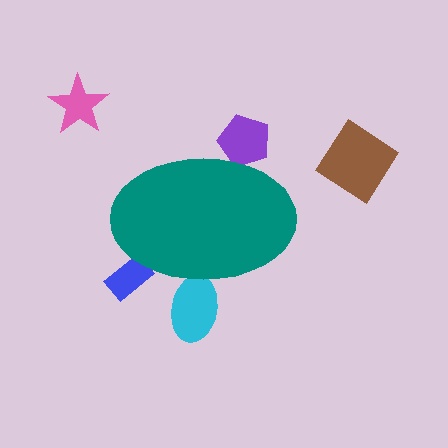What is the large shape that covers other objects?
A teal ellipse.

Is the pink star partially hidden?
No, the pink star is fully visible.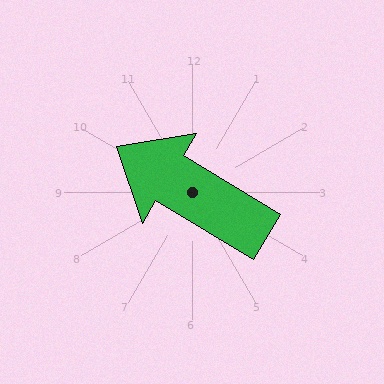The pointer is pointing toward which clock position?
Roughly 10 o'clock.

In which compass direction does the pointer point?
Northwest.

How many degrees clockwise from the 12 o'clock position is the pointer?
Approximately 301 degrees.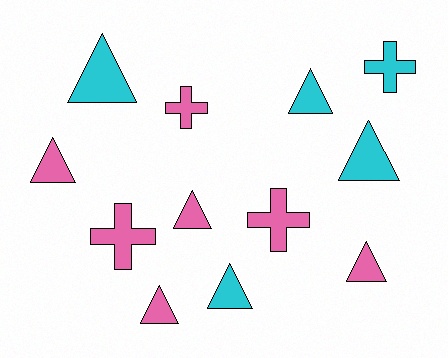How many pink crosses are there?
There are 3 pink crosses.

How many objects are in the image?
There are 12 objects.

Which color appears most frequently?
Pink, with 7 objects.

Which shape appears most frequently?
Triangle, with 8 objects.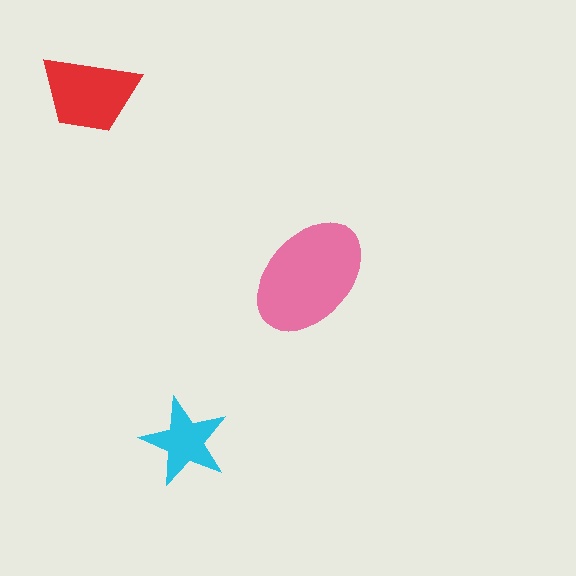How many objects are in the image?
There are 3 objects in the image.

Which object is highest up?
The red trapezoid is topmost.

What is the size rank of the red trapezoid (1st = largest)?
2nd.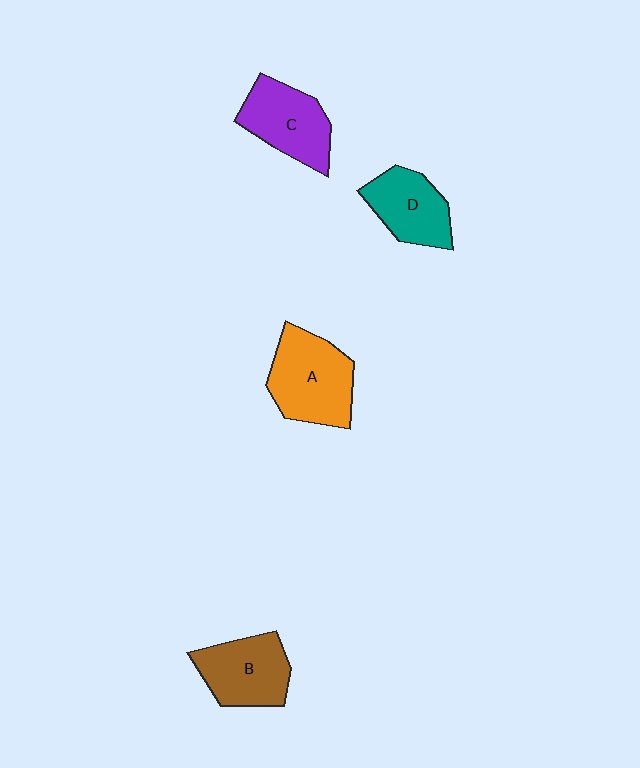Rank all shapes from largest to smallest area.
From largest to smallest: A (orange), C (purple), B (brown), D (teal).